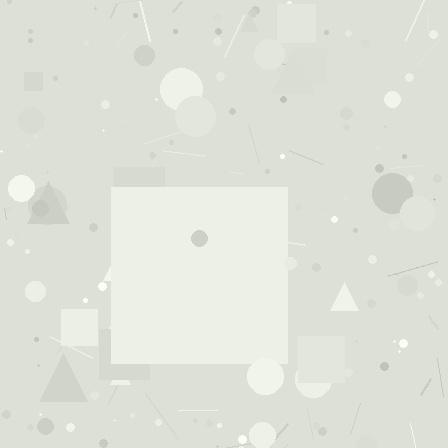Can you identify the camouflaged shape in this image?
The camouflaged shape is a square.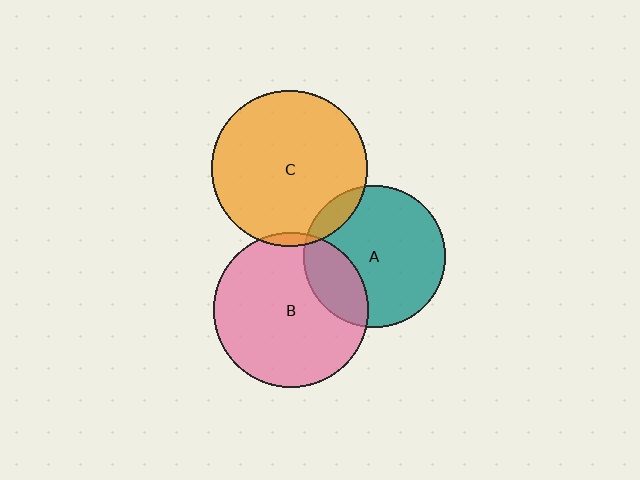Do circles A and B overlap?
Yes.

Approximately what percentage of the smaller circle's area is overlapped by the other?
Approximately 25%.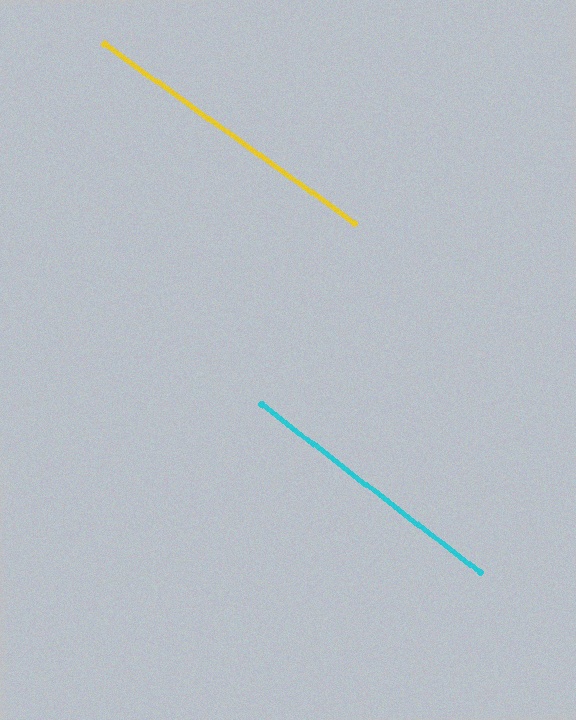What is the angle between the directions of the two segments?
Approximately 2 degrees.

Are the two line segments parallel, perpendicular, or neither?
Parallel — their directions differ by only 2.0°.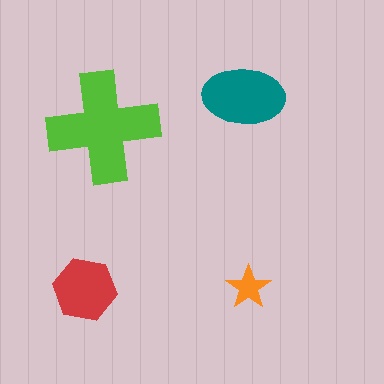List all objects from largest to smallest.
The lime cross, the teal ellipse, the red hexagon, the orange star.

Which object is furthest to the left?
The red hexagon is leftmost.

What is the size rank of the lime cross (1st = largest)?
1st.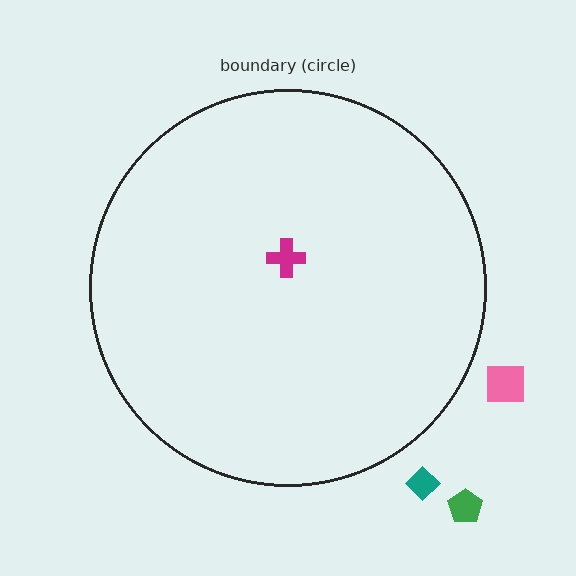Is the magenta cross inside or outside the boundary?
Inside.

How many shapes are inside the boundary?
1 inside, 3 outside.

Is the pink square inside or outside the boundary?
Outside.